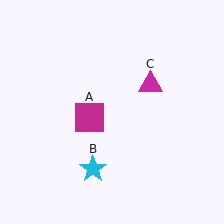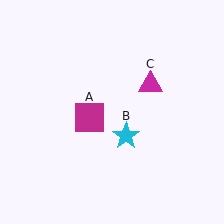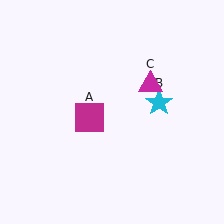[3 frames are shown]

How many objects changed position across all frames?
1 object changed position: cyan star (object B).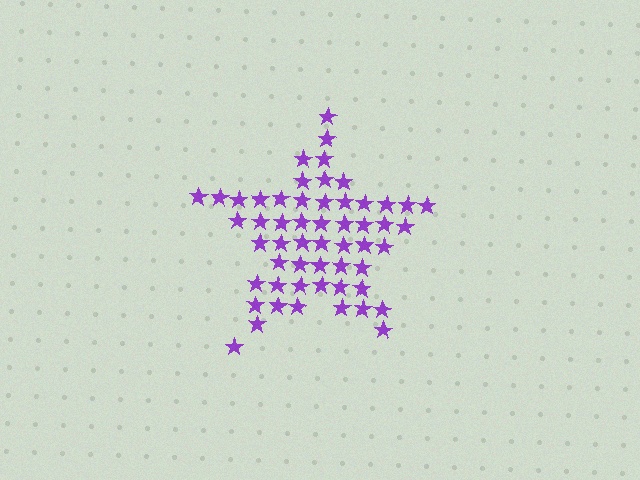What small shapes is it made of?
It is made of small stars.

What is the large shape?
The large shape is a star.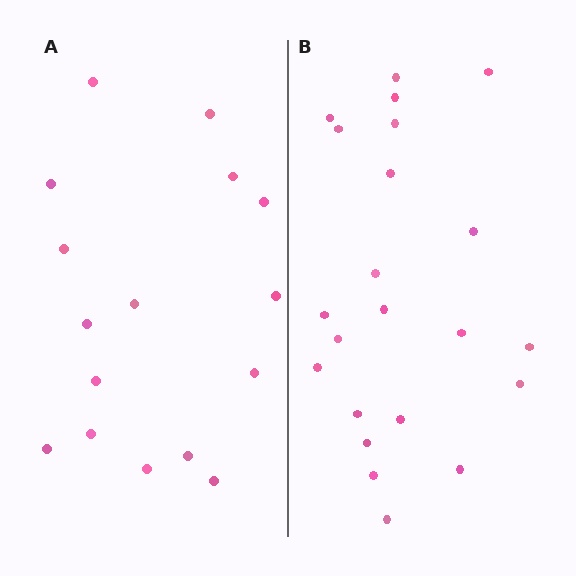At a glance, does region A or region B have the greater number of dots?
Region B (the right region) has more dots.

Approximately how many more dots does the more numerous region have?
Region B has about 6 more dots than region A.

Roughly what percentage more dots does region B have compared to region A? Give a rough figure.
About 40% more.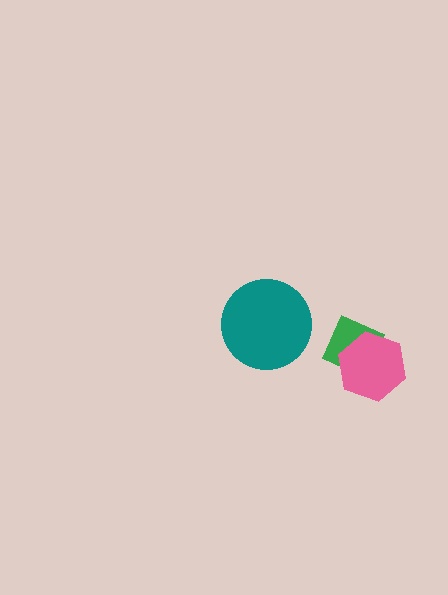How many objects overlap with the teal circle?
0 objects overlap with the teal circle.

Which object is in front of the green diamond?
The pink hexagon is in front of the green diamond.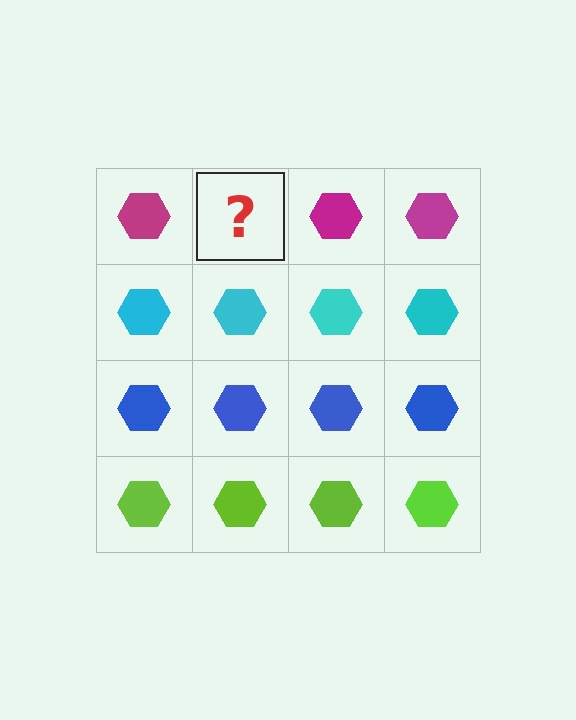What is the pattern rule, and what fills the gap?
The rule is that each row has a consistent color. The gap should be filled with a magenta hexagon.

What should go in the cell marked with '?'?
The missing cell should contain a magenta hexagon.